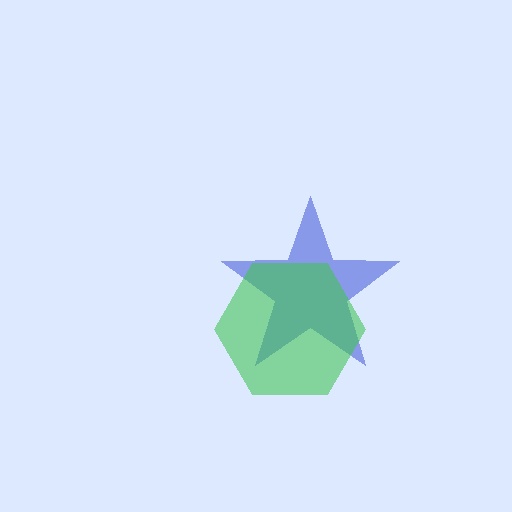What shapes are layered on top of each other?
The layered shapes are: a blue star, a green hexagon.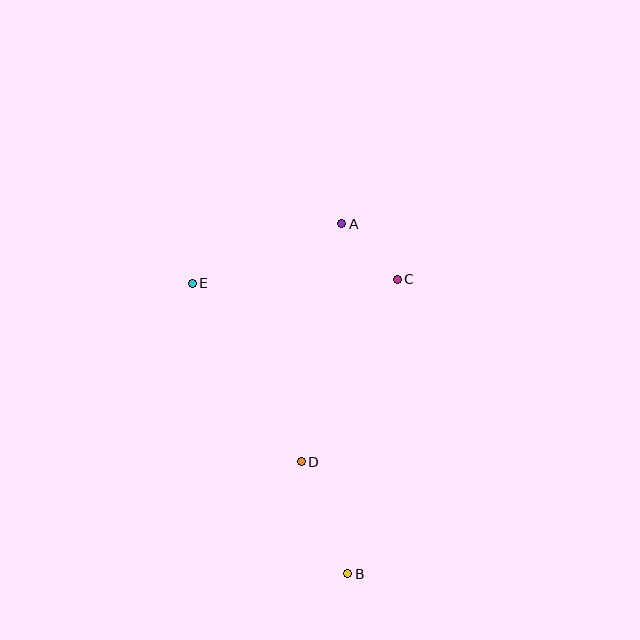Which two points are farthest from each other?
Points A and B are farthest from each other.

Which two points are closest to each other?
Points A and C are closest to each other.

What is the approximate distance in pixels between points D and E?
The distance between D and E is approximately 209 pixels.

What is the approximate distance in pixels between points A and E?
The distance between A and E is approximately 161 pixels.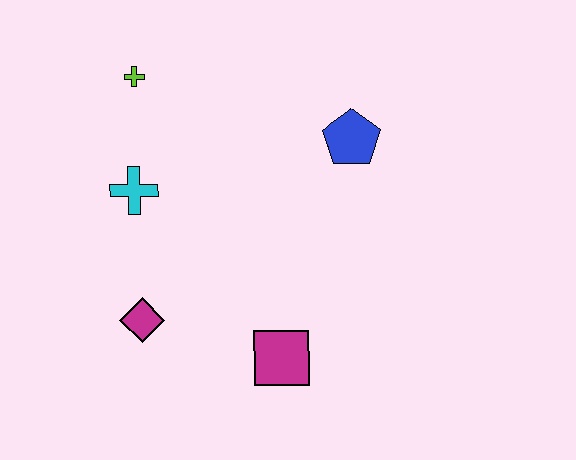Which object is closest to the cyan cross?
The lime cross is closest to the cyan cross.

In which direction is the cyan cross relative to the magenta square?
The cyan cross is above the magenta square.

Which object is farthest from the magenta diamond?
The blue pentagon is farthest from the magenta diamond.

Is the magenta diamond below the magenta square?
No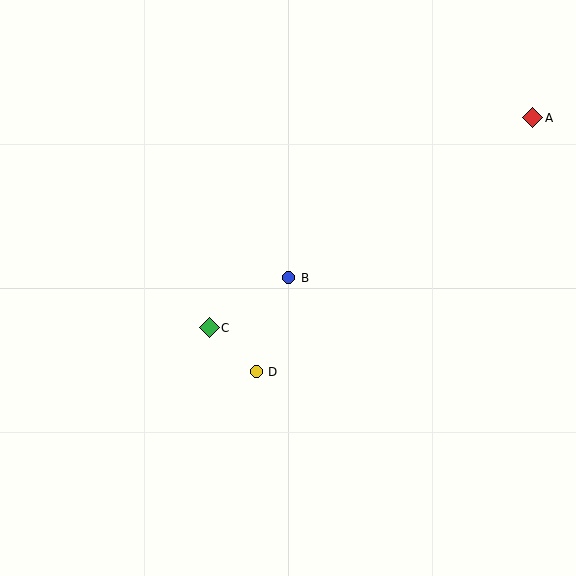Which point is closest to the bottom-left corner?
Point C is closest to the bottom-left corner.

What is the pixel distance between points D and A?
The distance between D and A is 375 pixels.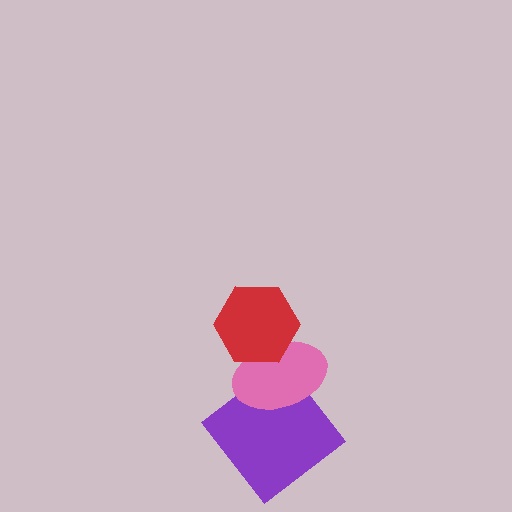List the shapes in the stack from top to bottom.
From top to bottom: the red hexagon, the pink ellipse, the purple diamond.